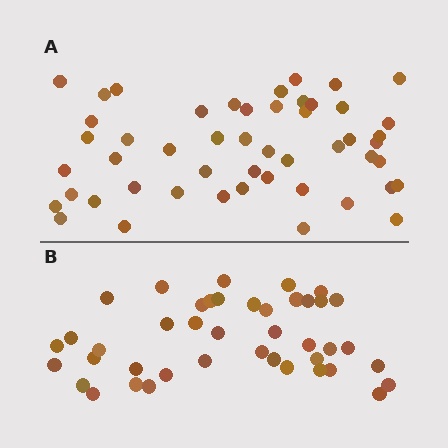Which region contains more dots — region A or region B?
Region A (the top region) has more dots.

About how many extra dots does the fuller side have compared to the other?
Region A has roughly 8 or so more dots than region B.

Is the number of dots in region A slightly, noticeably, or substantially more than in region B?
Region A has only slightly more — the two regions are fairly close. The ratio is roughly 1.2 to 1.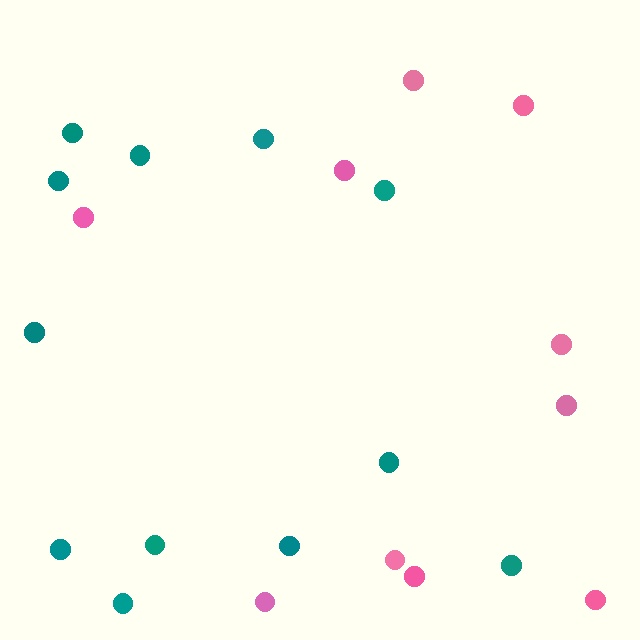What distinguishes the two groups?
There are 2 groups: one group of pink circles (10) and one group of teal circles (12).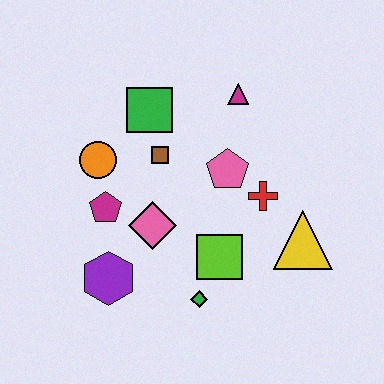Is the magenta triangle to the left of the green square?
No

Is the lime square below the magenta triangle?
Yes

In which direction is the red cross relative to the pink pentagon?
The red cross is to the right of the pink pentagon.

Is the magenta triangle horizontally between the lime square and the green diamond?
No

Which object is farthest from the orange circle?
The yellow triangle is farthest from the orange circle.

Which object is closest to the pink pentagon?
The red cross is closest to the pink pentagon.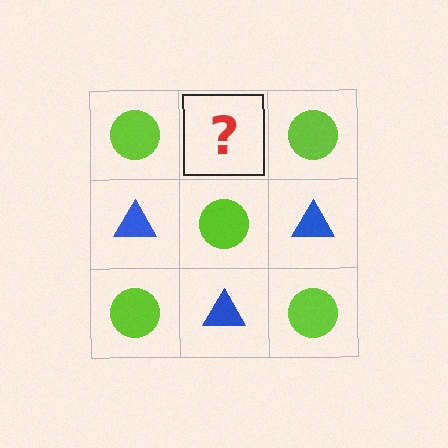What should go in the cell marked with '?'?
The missing cell should contain a blue triangle.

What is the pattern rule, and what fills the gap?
The rule is that it alternates lime circle and blue triangle in a checkerboard pattern. The gap should be filled with a blue triangle.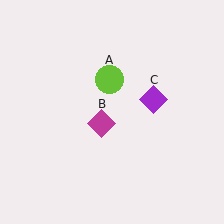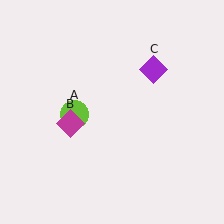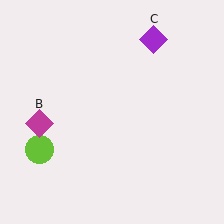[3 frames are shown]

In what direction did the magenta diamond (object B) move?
The magenta diamond (object B) moved left.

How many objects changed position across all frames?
3 objects changed position: lime circle (object A), magenta diamond (object B), purple diamond (object C).